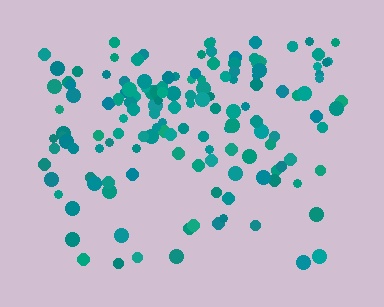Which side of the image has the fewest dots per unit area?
The bottom.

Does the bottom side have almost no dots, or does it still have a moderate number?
Still a moderate number, just noticeably fewer than the top.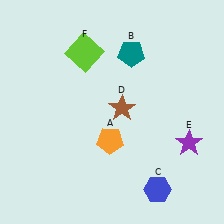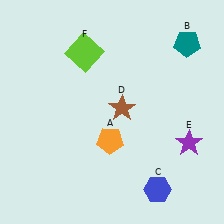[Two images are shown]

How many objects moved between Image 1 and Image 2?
1 object moved between the two images.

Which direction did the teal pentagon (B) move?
The teal pentagon (B) moved right.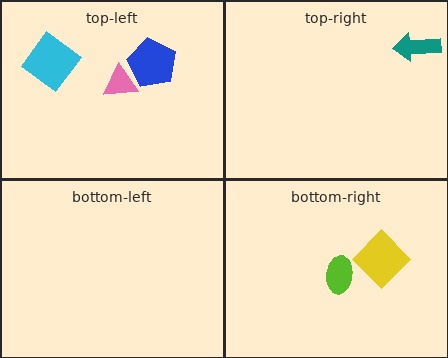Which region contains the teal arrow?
The top-right region.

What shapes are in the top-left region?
The cyan diamond, the blue pentagon, the pink triangle.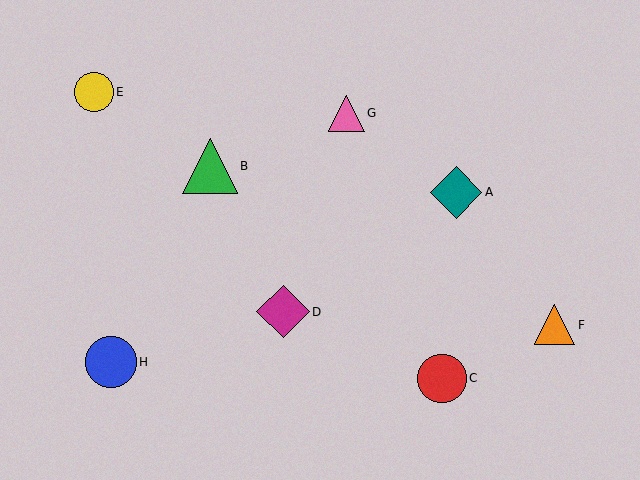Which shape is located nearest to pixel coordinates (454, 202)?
The teal diamond (labeled A) at (456, 192) is nearest to that location.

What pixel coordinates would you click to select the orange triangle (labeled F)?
Click at (555, 325) to select the orange triangle F.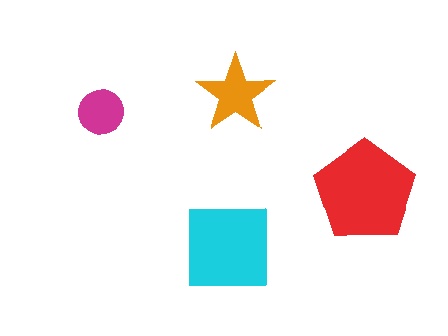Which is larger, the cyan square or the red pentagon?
The red pentagon.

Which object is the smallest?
The magenta circle.